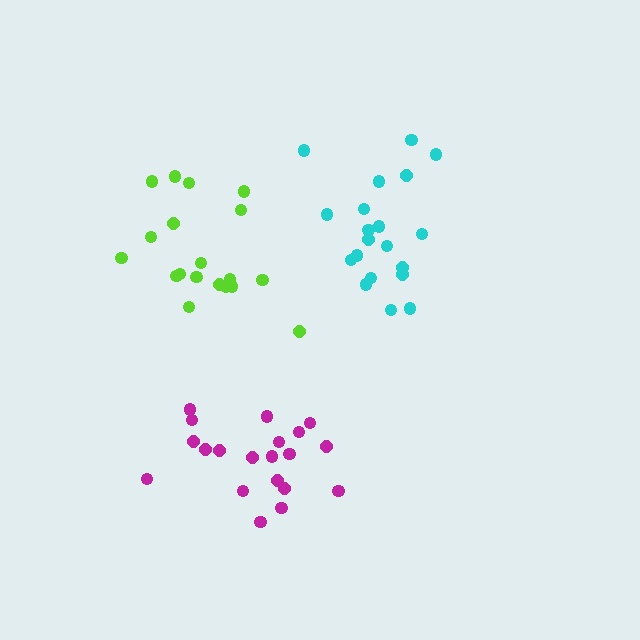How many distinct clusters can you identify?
There are 3 distinct clusters.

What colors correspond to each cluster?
The clusters are colored: magenta, cyan, lime.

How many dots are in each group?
Group 1: 20 dots, Group 2: 20 dots, Group 3: 20 dots (60 total).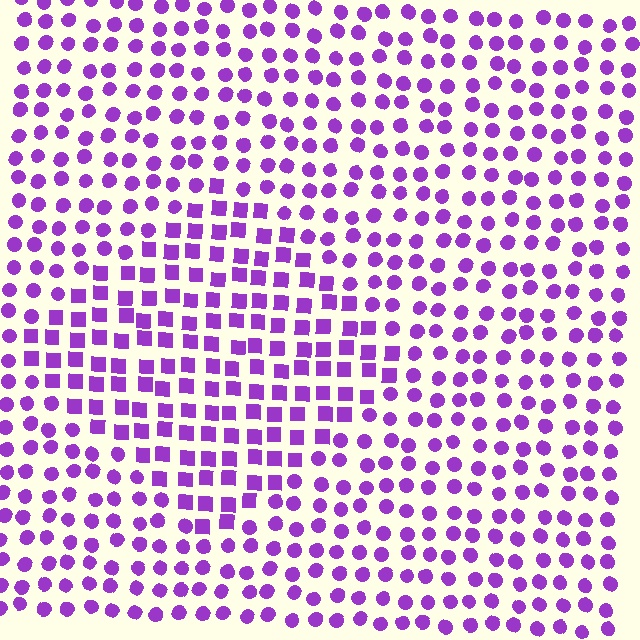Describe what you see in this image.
The image is filled with small purple elements arranged in a uniform grid. A diamond-shaped region contains squares, while the surrounding area contains circles. The boundary is defined purely by the change in element shape.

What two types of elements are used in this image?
The image uses squares inside the diamond region and circles outside it.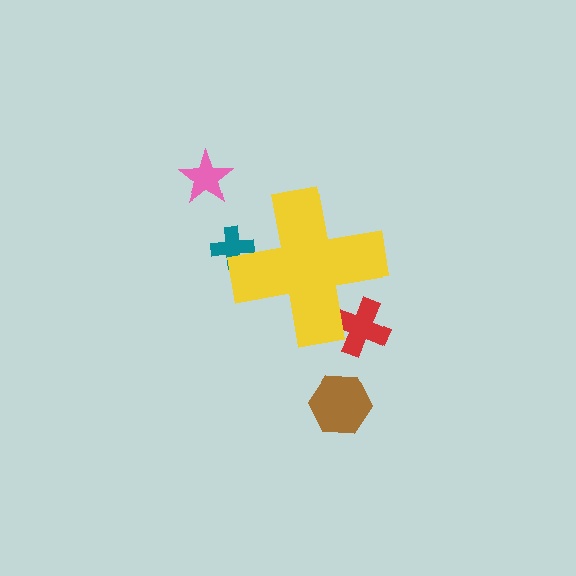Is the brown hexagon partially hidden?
No, the brown hexagon is fully visible.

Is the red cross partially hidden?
Yes, the red cross is partially hidden behind the yellow cross.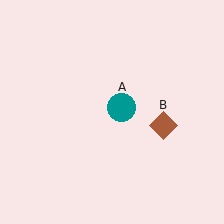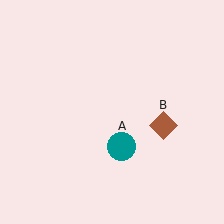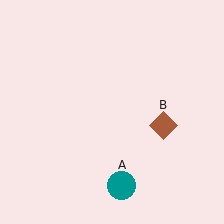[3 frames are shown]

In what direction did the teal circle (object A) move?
The teal circle (object A) moved down.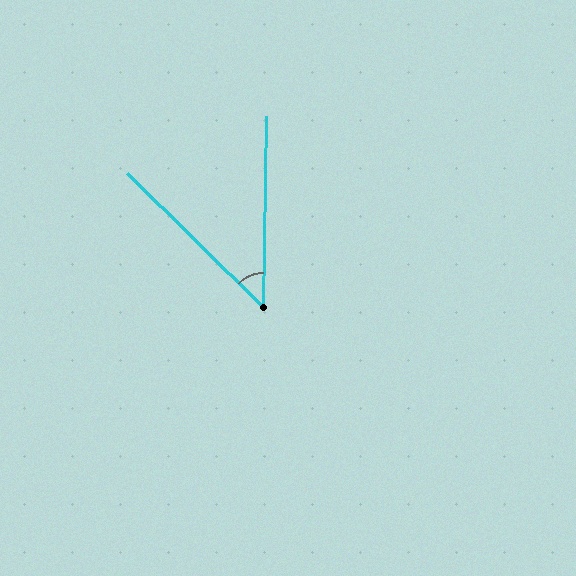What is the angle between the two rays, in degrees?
Approximately 46 degrees.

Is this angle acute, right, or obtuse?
It is acute.